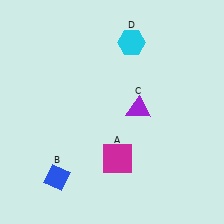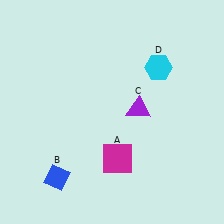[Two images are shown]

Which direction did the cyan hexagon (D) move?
The cyan hexagon (D) moved right.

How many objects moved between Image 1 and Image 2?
1 object moved between the two images.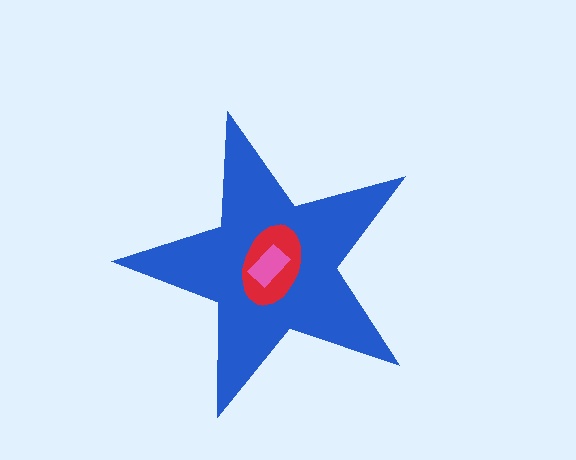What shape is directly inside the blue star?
The red ellipse.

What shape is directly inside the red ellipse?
The pink rectangle.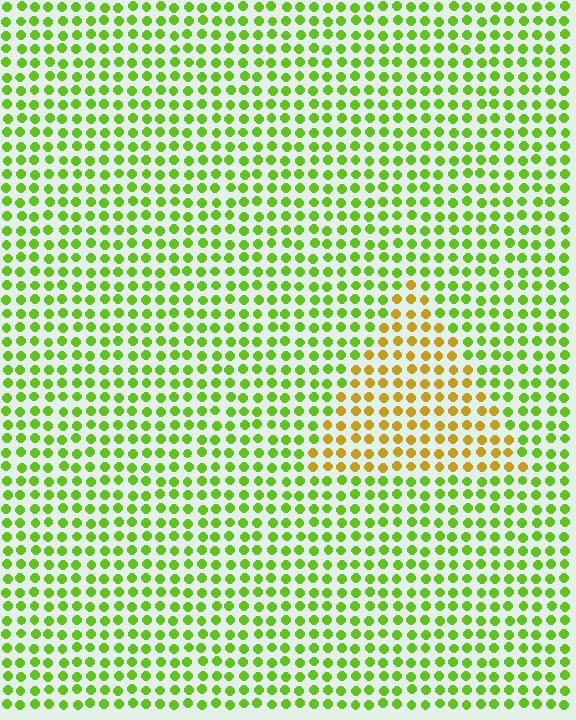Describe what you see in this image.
The image is filled with small lime elements in a uniform arrangement. A triangle-shaped region is visible where the elements are tinted to a slightly different hue, forming a subtle color boundary.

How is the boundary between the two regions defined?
The boundary is defined purely by a slight shift in hue (about 49 degrees). Spacing, size, and orientation are identical on both sides.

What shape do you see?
I see a triangle.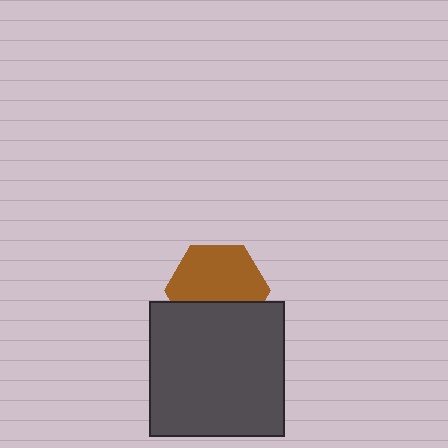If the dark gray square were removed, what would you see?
You would see the complete brown hexagon.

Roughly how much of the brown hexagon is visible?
About half of it is visible (roughly 64%).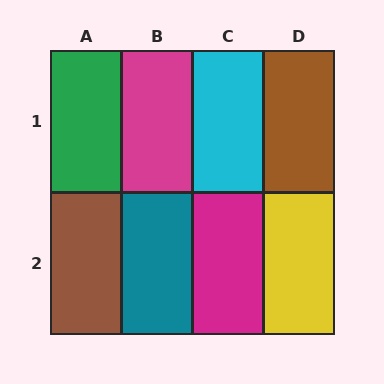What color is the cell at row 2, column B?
Teal.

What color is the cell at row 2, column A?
Brown.